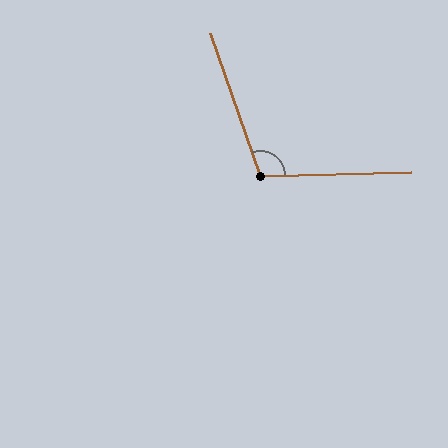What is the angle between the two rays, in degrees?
Approximately 108 degrees.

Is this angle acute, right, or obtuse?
It is obtuse.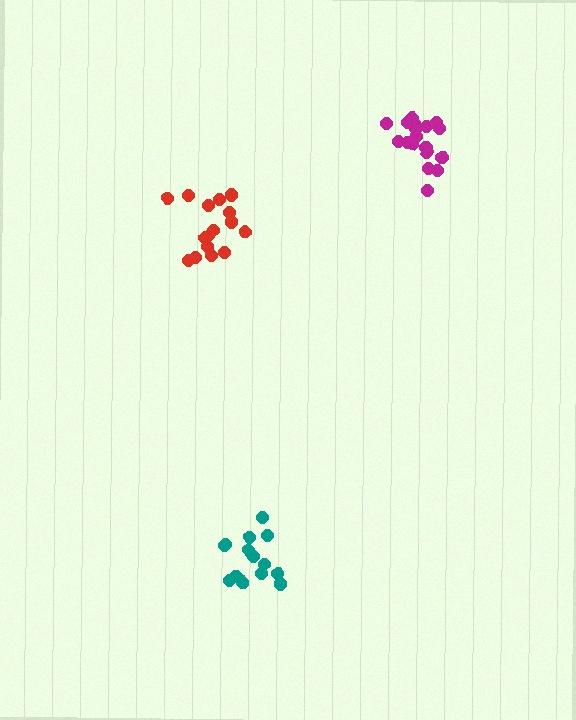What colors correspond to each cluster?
The clusters are colored: teal, red, magenta.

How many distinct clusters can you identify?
There are 3 distinct clusters.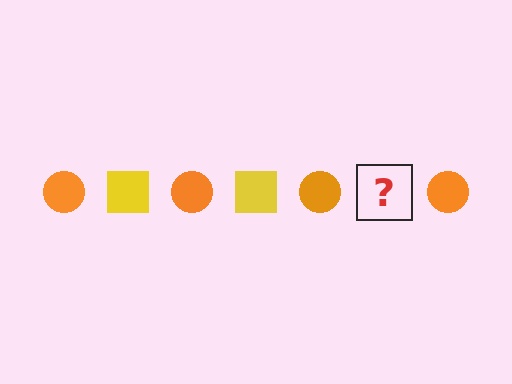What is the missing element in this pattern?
The missing element is a yellow square.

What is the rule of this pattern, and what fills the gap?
The rule is that the pattern alternates between orange circle and yellow square. The gap should be filled with a yellow square.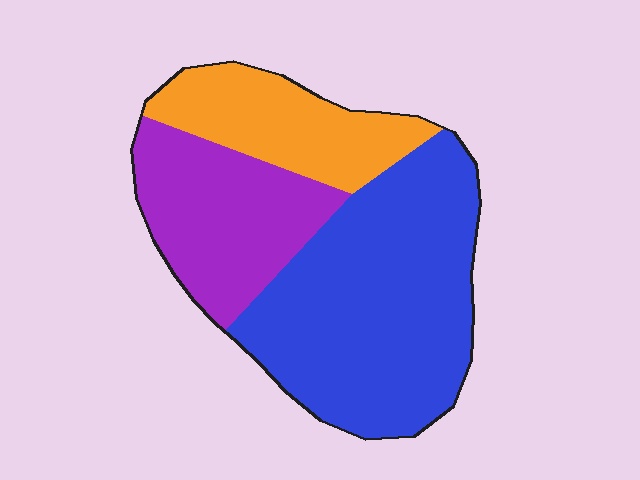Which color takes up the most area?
Blue, at roughly 50%.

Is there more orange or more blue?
Blue.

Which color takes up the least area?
Orange, at roughly 20%.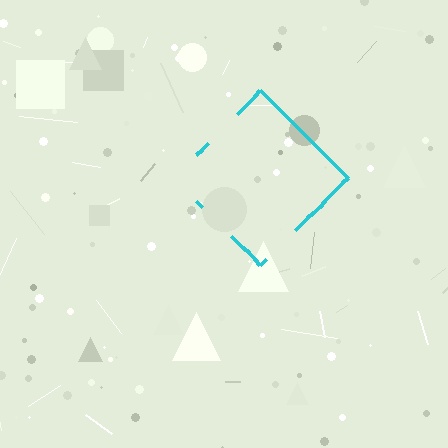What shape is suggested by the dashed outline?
The dashed outline suggests a diamond.